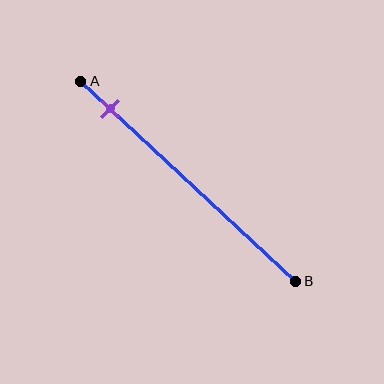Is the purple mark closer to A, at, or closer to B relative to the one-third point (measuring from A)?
The purple mark is closer to point A than the one-third point of segment AB.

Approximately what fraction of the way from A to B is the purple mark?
The purple mark is approximately 15% of the way from A to B.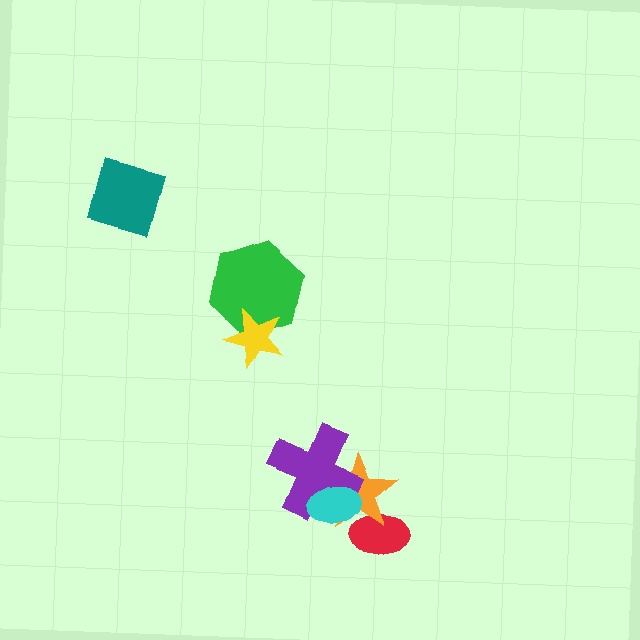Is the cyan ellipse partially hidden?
No, no other shape covers it.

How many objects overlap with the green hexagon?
1 object overlaps with the green hexagon.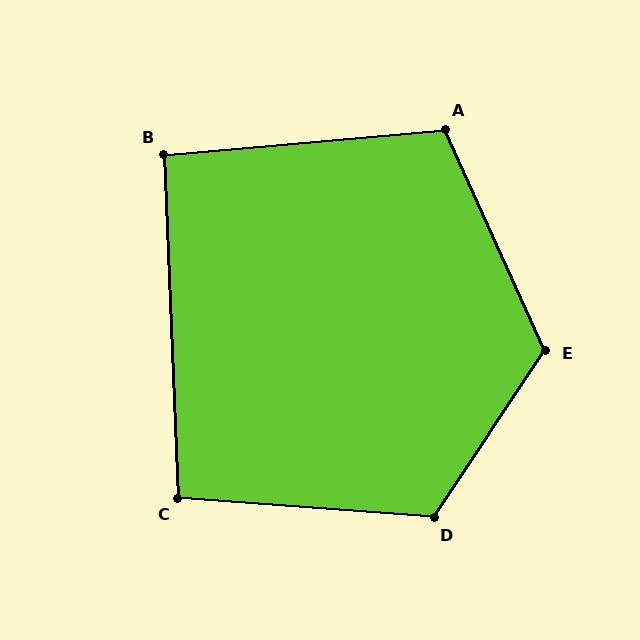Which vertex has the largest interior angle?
E, at approximately 122 degrees.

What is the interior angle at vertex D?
Approximately 120 degrees (obtuse).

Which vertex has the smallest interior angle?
B, at approximately 93 degrees.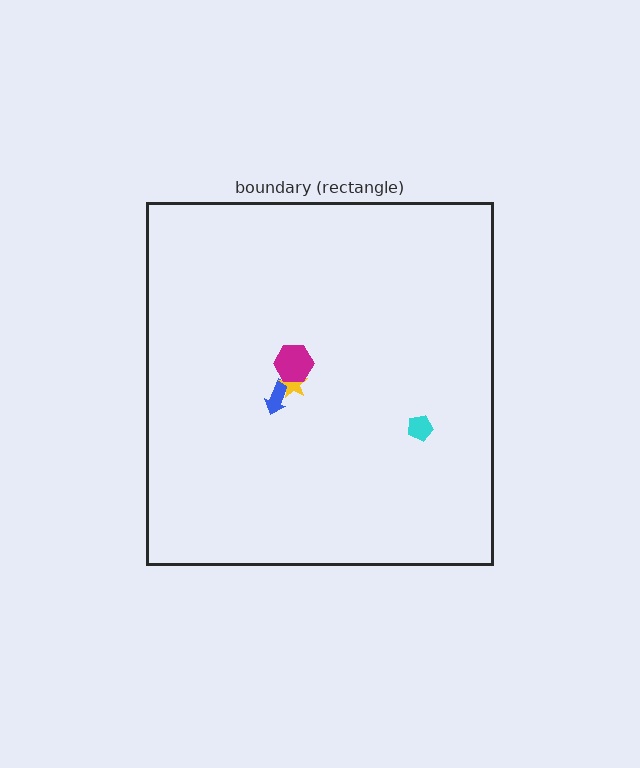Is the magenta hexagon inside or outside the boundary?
Inside.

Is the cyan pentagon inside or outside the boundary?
Inside.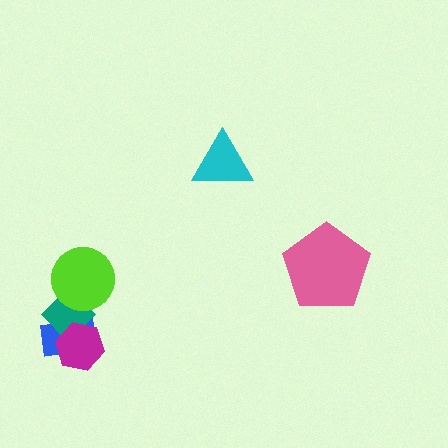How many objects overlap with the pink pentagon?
0 objects overlap with the pink pentagon.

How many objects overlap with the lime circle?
1 object overlaps with the lime circle.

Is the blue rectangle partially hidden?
Yes, it is partially covered by another shape.